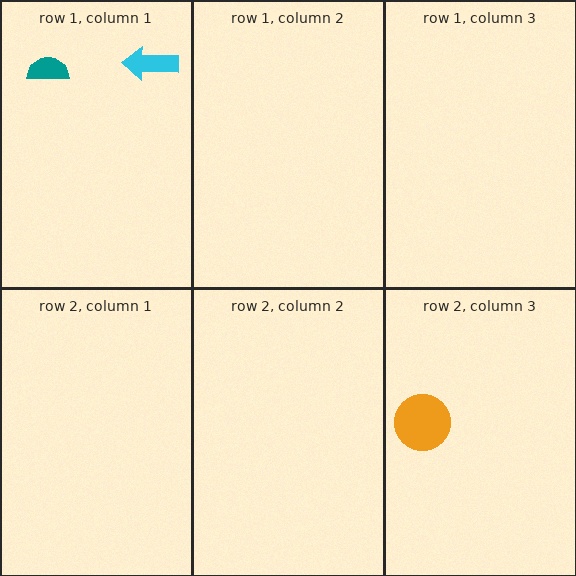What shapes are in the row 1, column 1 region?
The cyan arrow, the teal semicircle.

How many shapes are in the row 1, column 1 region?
2.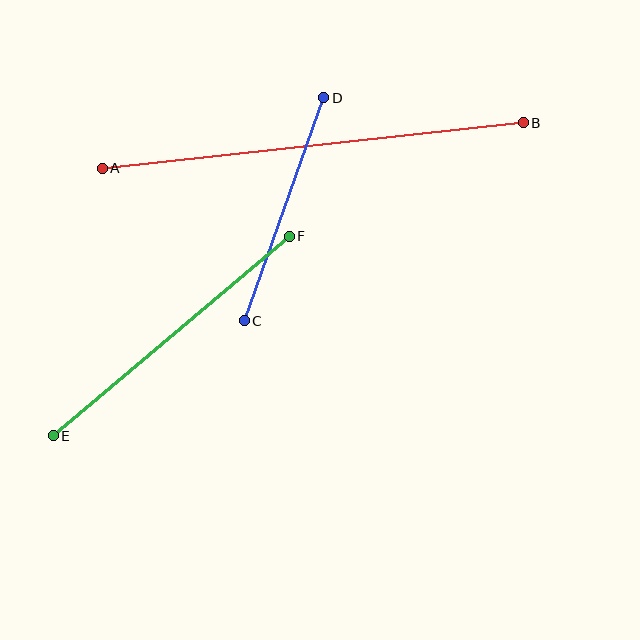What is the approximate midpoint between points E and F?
The midpoint is at approximately (171, 336) pixels.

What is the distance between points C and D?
The distance is approximately 237 pixels.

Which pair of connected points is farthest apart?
Points A and B are farthest apart.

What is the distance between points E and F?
The distance is approximately 309 pixels.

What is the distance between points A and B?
The distance is approximately 423 pixels.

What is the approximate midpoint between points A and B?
The midpoint is at approximately (313, 146) pixels.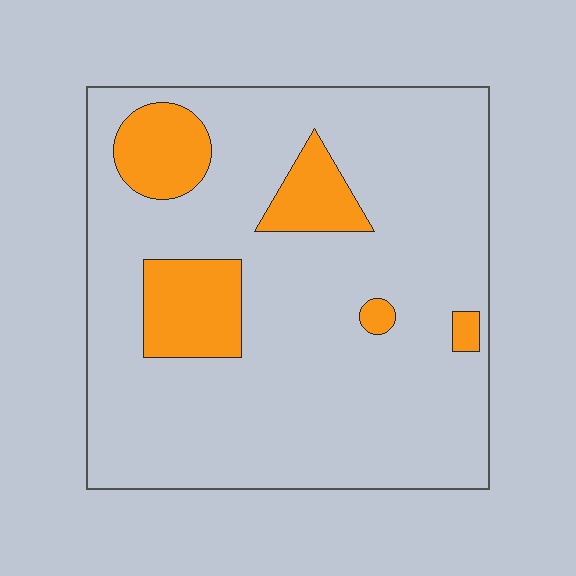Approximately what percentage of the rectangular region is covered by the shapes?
Approximately 15%.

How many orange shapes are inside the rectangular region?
5.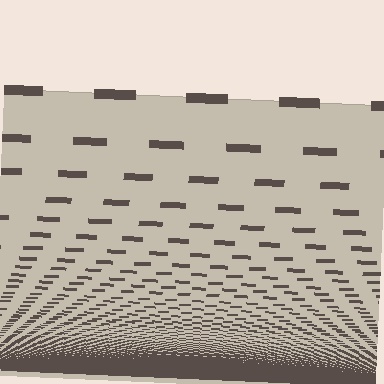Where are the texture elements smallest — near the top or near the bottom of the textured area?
Near the bottom.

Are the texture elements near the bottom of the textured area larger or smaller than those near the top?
Smaller. The gradient is inverted — elements near the bottom are smaller and denser.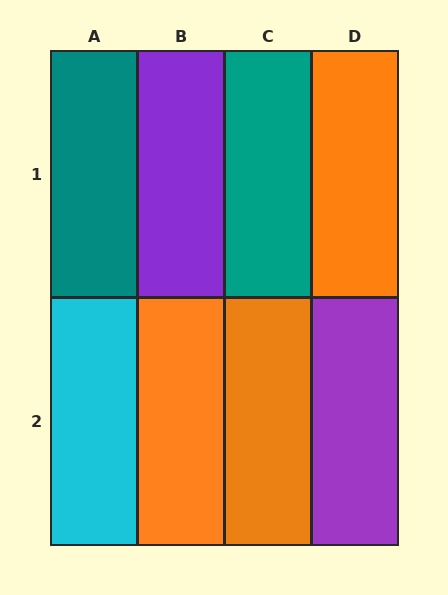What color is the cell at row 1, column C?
Teal.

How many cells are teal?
2 cells are teal.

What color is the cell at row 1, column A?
Teal.